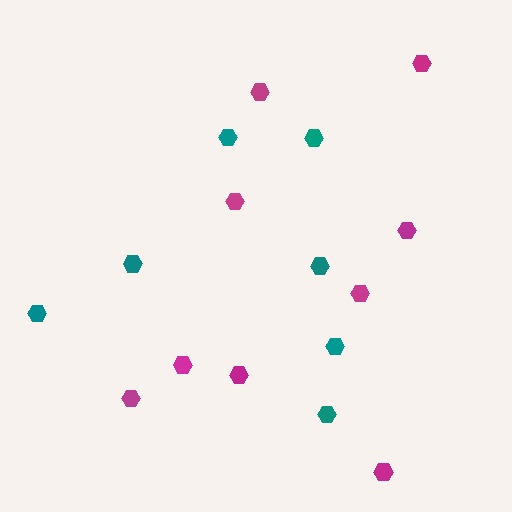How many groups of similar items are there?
There are 2 groups: one group of magenta hexagons (9) and one group of teal hexagons (7).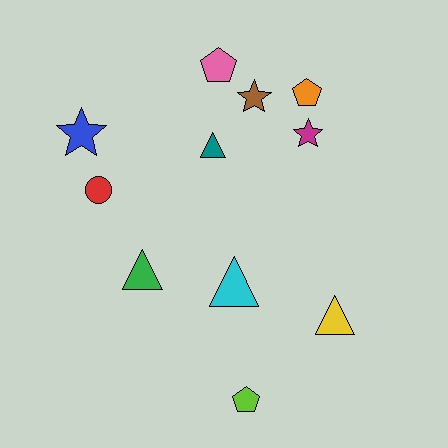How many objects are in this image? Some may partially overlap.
There are 11 objects.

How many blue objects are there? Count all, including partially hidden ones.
There is 1 blue object.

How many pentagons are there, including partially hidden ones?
There are 3 pentagons.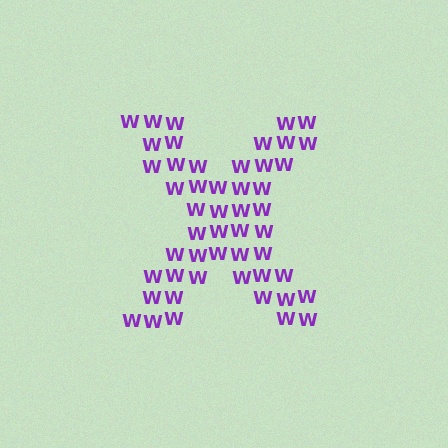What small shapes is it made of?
It is made of small letter W's.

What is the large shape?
The large shape is the letter X.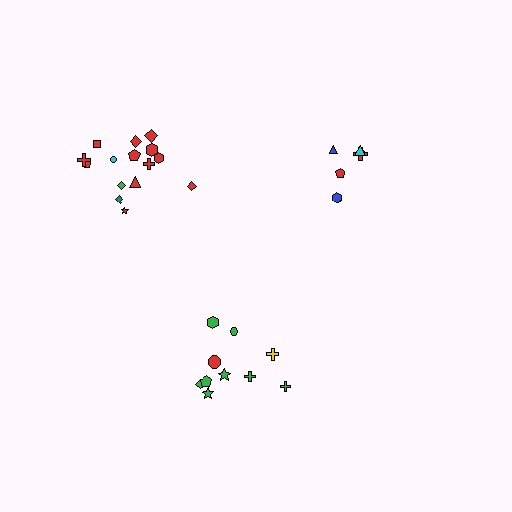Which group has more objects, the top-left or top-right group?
The top-left group.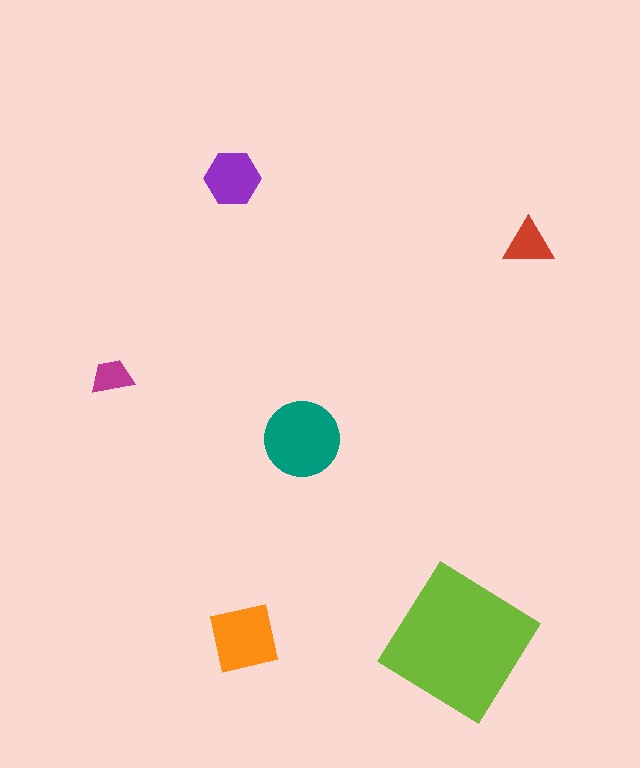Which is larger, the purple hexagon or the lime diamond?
The lime diamond.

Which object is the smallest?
The magenta trapezoid.